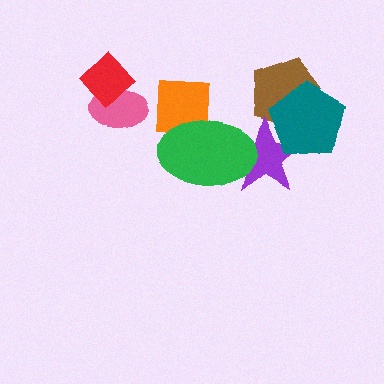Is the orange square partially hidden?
Yes, it is partially covered by another shape.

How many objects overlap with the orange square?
1 object overlaps with the orange square.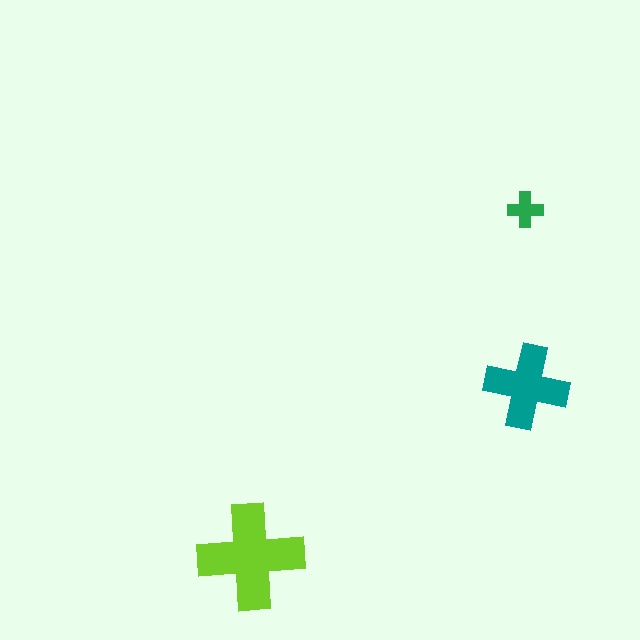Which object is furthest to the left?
The lime cross is leftmost.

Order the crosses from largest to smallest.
the lime one, the teal one, the green one.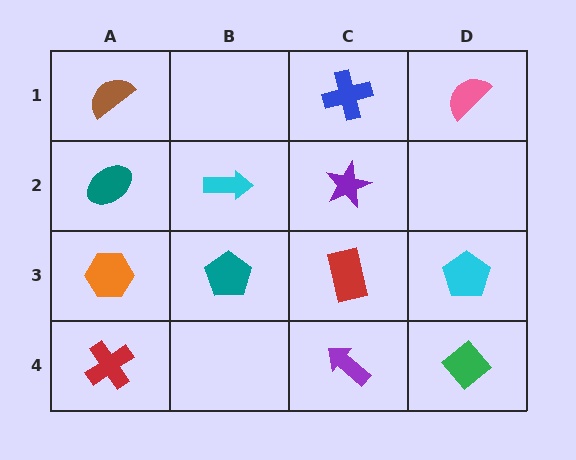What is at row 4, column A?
A red cross.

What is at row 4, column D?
A green diamond.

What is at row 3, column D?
A cyan pentagon.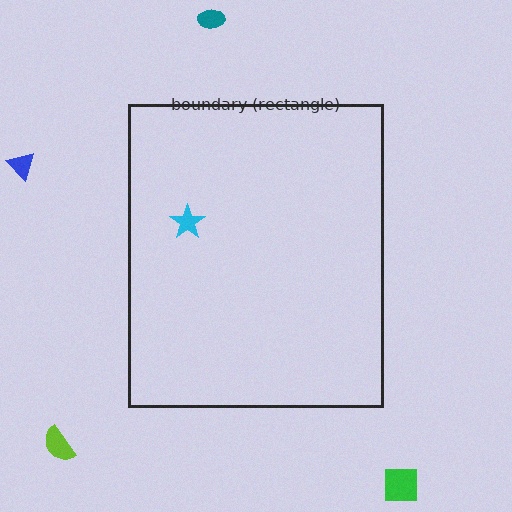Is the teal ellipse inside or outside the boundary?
Outside.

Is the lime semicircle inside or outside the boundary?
Outside.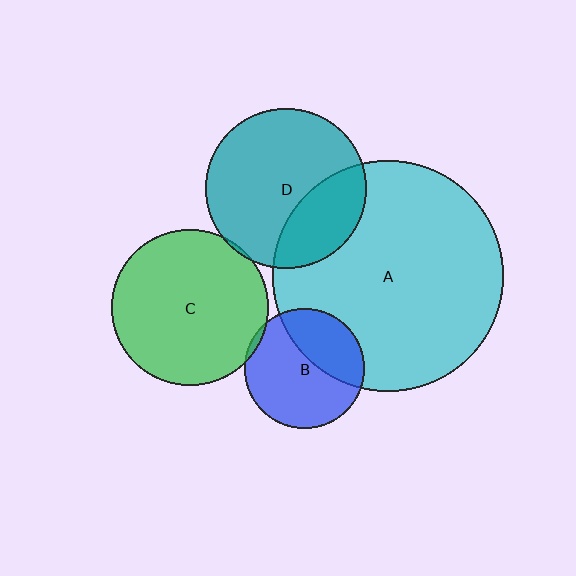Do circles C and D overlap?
Yes.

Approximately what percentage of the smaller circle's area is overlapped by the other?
Approximately 5%.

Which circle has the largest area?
Circle A (cyan).